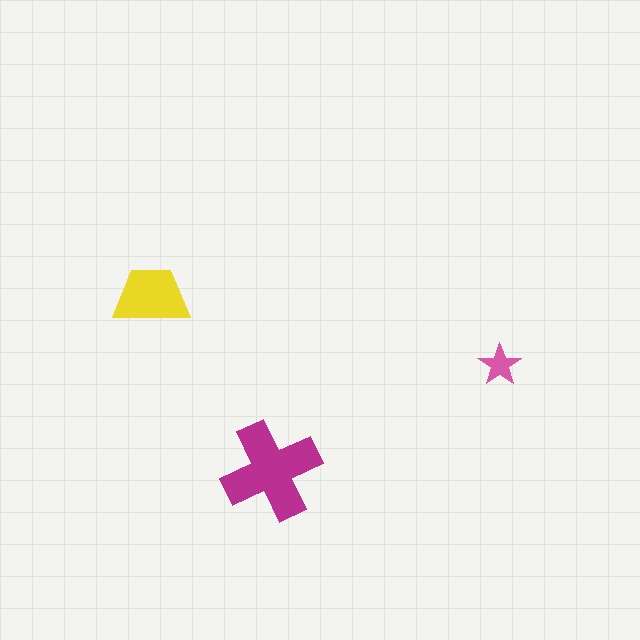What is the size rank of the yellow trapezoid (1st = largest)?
2nd.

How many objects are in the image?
There are 3 objects in the image.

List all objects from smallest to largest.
The pink star, the yellow trapezoid, the magenta cross.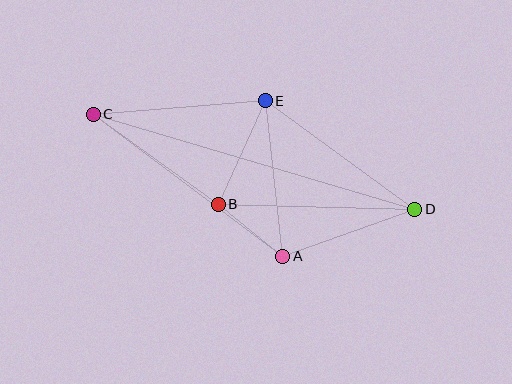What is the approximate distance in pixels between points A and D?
The distance between A and D is approximately 140 pixels.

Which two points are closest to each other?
Points A and B are closest to each other.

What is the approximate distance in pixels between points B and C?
The distance between B and C is approximately 154 pixels.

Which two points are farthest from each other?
Points C and D are farthest from each other.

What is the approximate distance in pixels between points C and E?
The distance between C and E is approximately 173 pixels.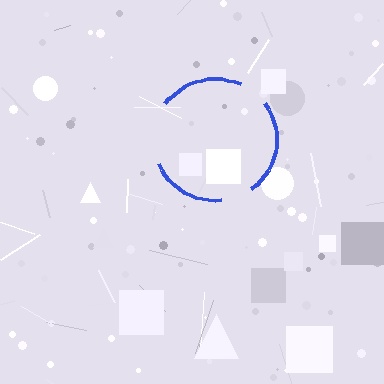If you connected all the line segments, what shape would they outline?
They would outline a circle.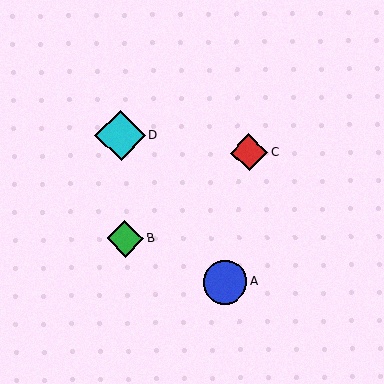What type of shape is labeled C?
Shape C is a red diamond.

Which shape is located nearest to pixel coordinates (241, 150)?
The red diamond (labeled C) at (249, 152) is nearest to that location.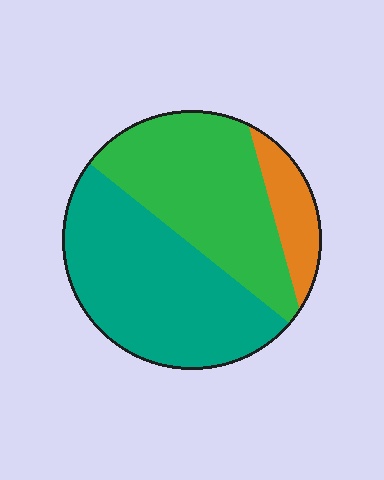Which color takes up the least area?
Orange, at roughly 10%.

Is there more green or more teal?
Teal.